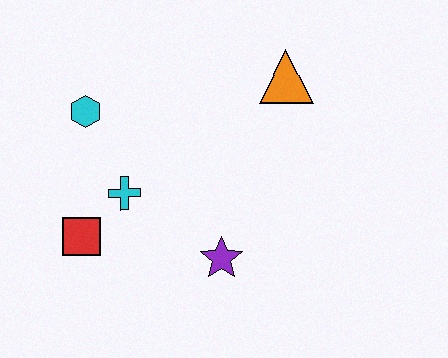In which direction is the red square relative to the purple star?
The red square is to the left of the purple star.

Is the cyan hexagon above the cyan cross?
Yes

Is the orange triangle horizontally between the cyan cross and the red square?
No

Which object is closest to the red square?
The cyan cross is closest to the red square.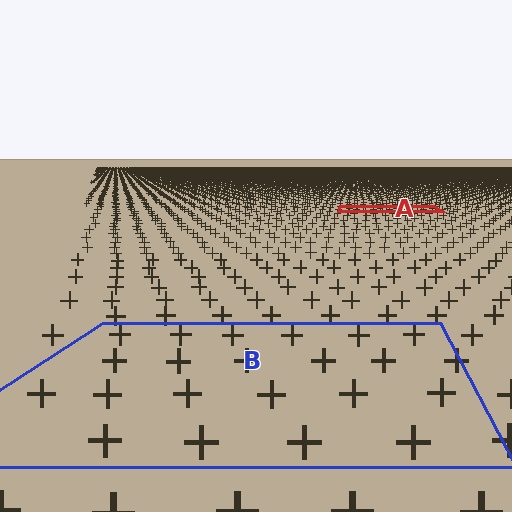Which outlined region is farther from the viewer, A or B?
Region A is farther from the viewer — the texture elements inside it appear smaller and more densely packed.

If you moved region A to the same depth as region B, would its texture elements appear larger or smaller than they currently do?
They would appear larger. At a closer depth, the same texture elements are projected at a bigger on-screen size.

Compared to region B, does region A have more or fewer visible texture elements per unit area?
Region A has more texture elements per unit area — they are packed more densely because it is farther away.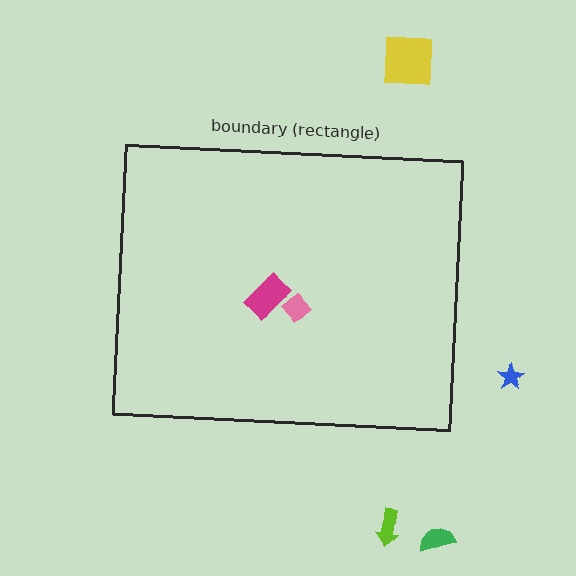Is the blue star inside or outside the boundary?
Outside.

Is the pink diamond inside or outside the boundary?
Inside.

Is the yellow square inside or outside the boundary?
Outside.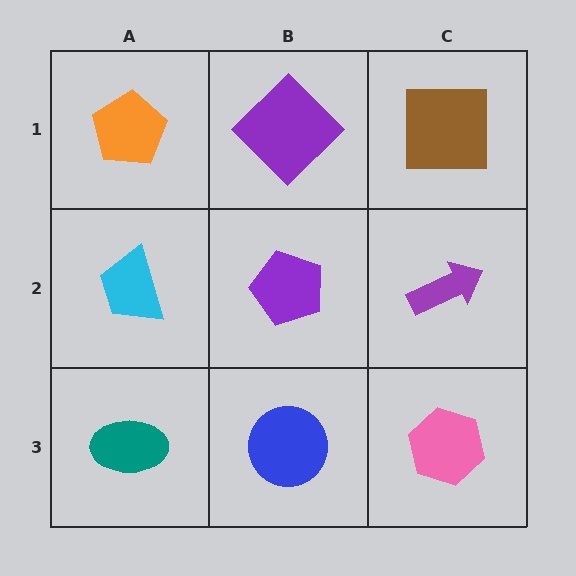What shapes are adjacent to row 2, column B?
A purple diamond (row 1, column B), a blue circle (row 3, column B), a cyan trapezoid (row 2, column A), a purple arrow (row 2, column C).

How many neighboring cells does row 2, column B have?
4.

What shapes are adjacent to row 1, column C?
A purple arrow (row 2, column C), a purple diamond (row 1, column B).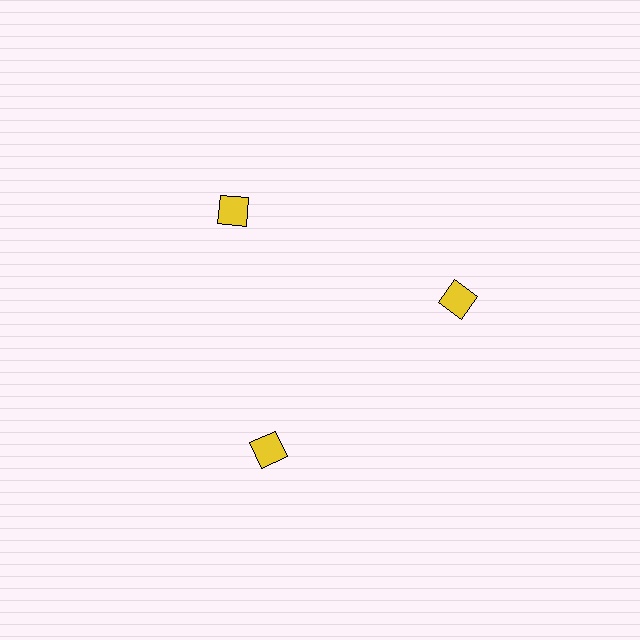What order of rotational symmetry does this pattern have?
This pattern has 3-fold rotational symmetry.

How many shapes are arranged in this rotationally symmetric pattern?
There are 3 shapes, arranged in 3 groups of 1.